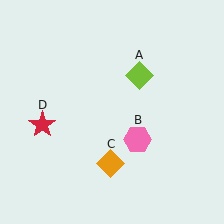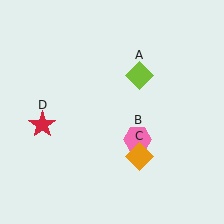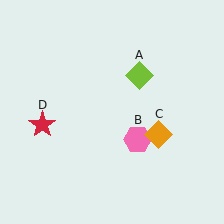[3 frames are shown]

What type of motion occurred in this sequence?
The orange diamond (object C) rotated counterclockwise around the center of the scene.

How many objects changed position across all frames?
1 object changed position: orange diamond (object C).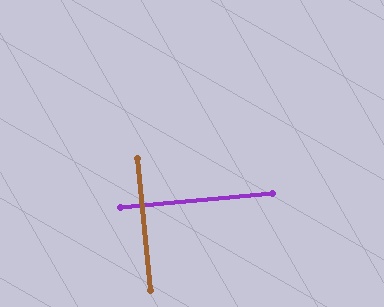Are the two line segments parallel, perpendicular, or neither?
Perpendicular — they meet at approximately 90°.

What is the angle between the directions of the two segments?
Approximately 90 degrees.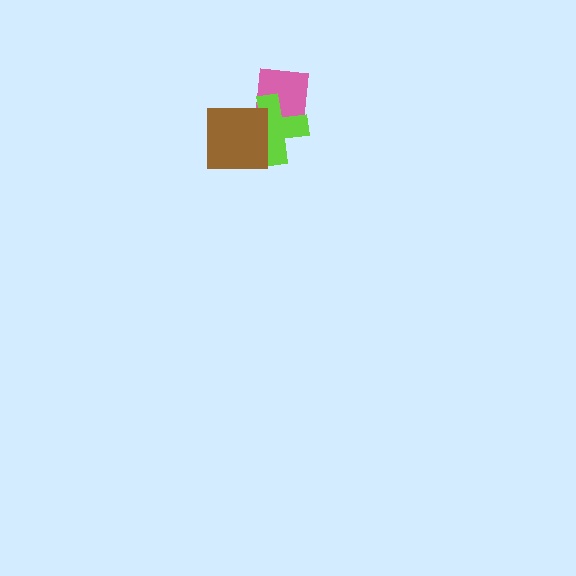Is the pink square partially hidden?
Yes, it is partially covered by another shape.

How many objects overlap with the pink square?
1 object overlaps with the pink square.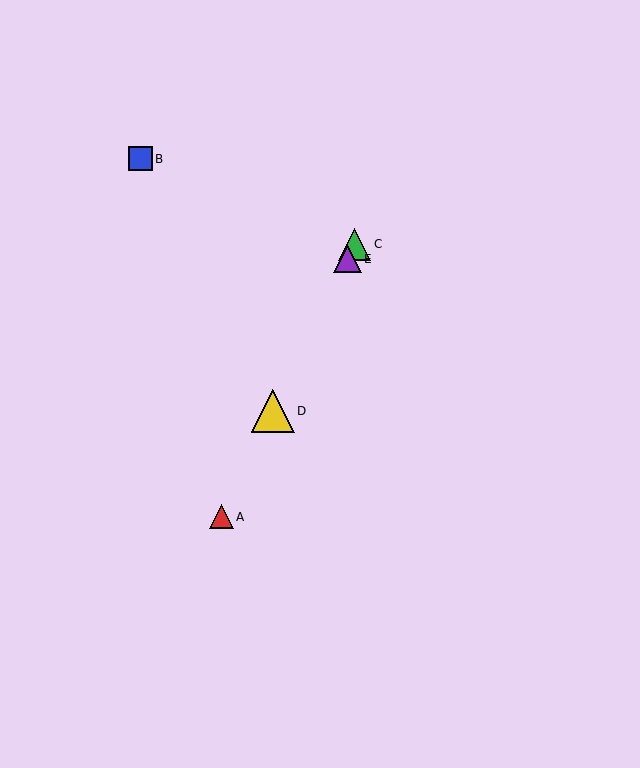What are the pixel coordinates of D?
Object D is at (273, 411).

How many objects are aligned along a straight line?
4 objects (A, C, D, E) are aligned along a straight line.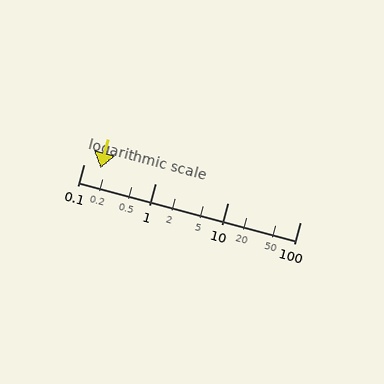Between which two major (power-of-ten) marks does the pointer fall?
The pointer is between 0.1 and 1.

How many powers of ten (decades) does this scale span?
The scale spans 3 decades, from 0.1 to 100.